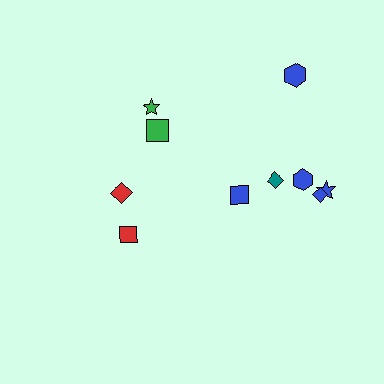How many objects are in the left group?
There are 4 objects.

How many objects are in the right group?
There are 6 objects.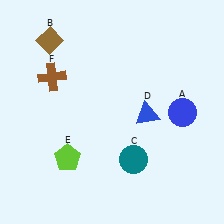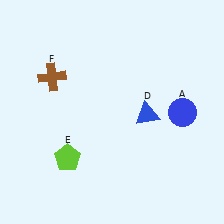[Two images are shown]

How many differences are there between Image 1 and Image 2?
There are 2 differences between the two images.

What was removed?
The brown diamond (B), the teal circle (C) were removed in Image 2.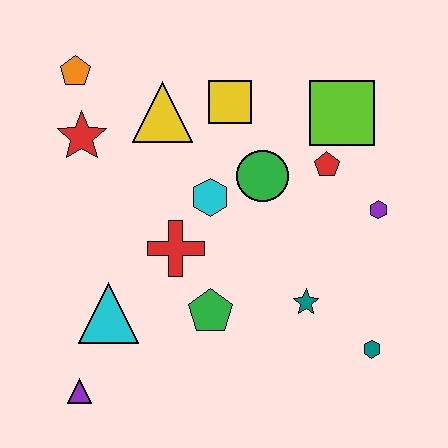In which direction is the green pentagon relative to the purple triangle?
The green pentagon is to the right of the purple triangle.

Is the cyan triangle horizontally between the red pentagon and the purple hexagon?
No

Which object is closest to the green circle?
The cyan hexagon is closest to the green circle.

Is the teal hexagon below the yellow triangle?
Yes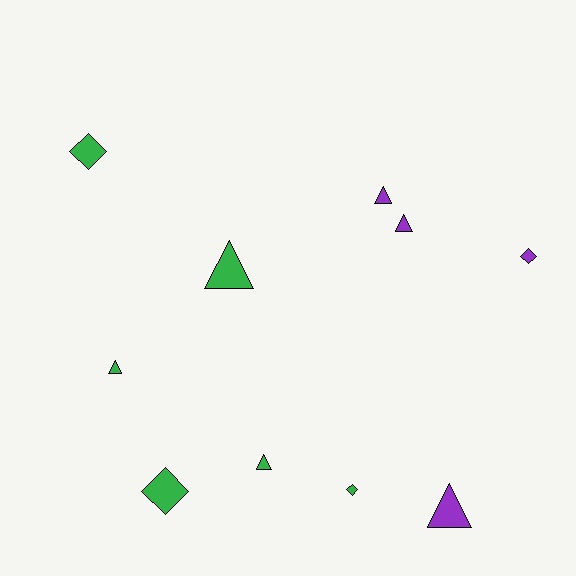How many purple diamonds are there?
There is 1 purple diamond.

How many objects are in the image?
There are 10 objects.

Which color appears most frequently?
Green, with 6 objects.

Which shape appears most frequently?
Triangle, with 6 objects.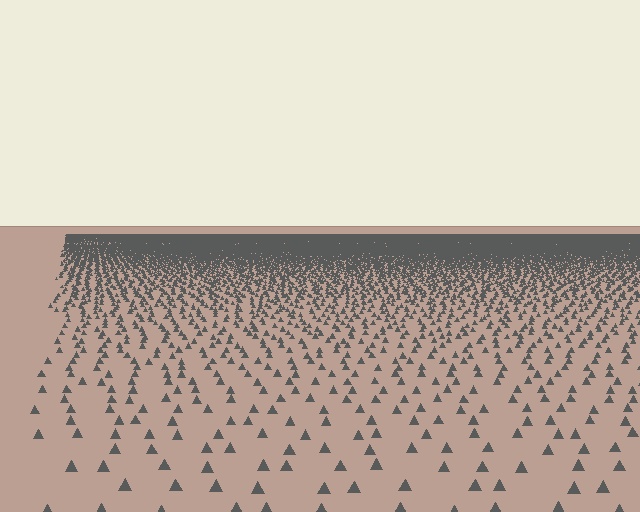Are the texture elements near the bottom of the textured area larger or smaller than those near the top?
Larger. Near the bottom, elements are closer to the viewer and appear at a bigger on-screen size.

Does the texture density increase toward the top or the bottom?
Density increases toward the top.